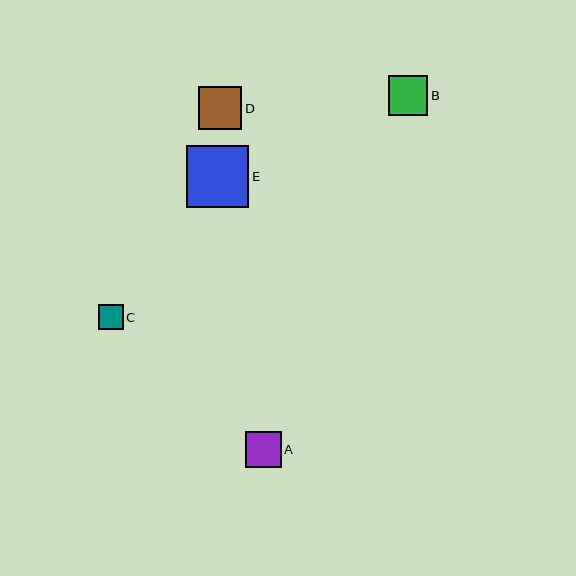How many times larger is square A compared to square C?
Square A is approximately 1.5 times the size of square C.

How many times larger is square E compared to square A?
Square E is approximately 1.7 times the size of square A.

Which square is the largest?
Square E is the largest with a size of approximately 62 pixels.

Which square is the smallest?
Square C is the smallest with a size of approximately 25 pixels.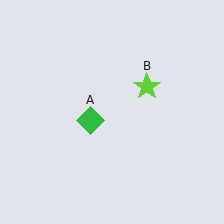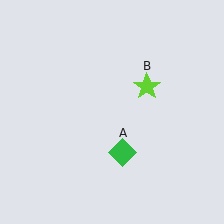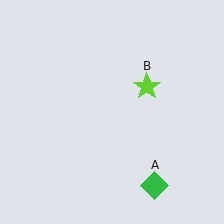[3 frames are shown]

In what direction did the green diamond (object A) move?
The green diamond (object A) moved down and to the right.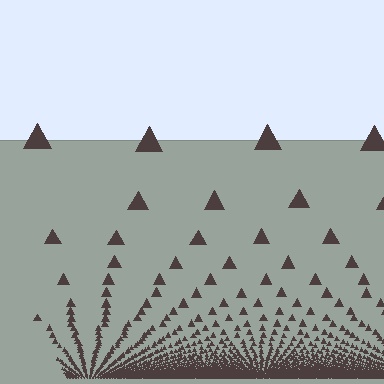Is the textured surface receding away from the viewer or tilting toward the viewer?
The surface appears to tilt toward the viewer. Texture elements get larger and sparser toward the top.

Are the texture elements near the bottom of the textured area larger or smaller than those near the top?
Smaller. The gradient is inverted — elements near the bottom are smaller and denser.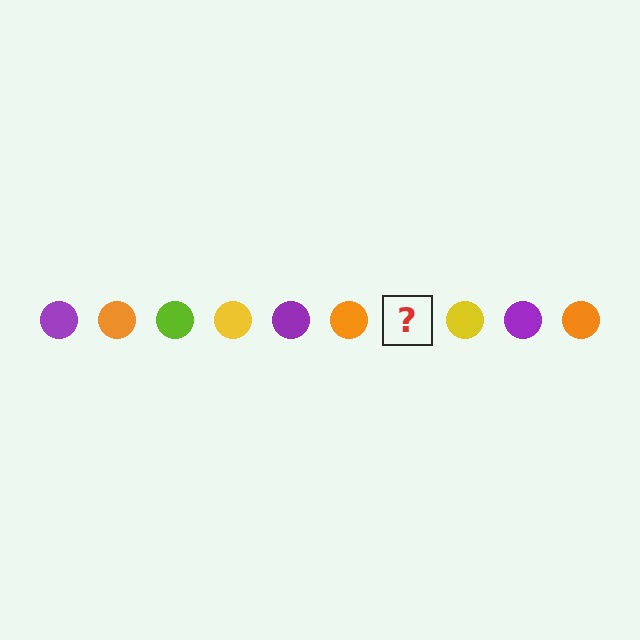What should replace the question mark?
The question mark should be replaced with a lime circle.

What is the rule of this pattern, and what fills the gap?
The rule is that the pattern cycles through purple, orange, lime, yellow circles. The gap should be filled with a lime circle.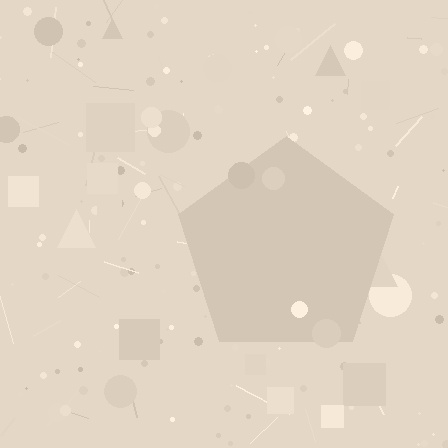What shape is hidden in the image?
A pentagon is hidden in the image.